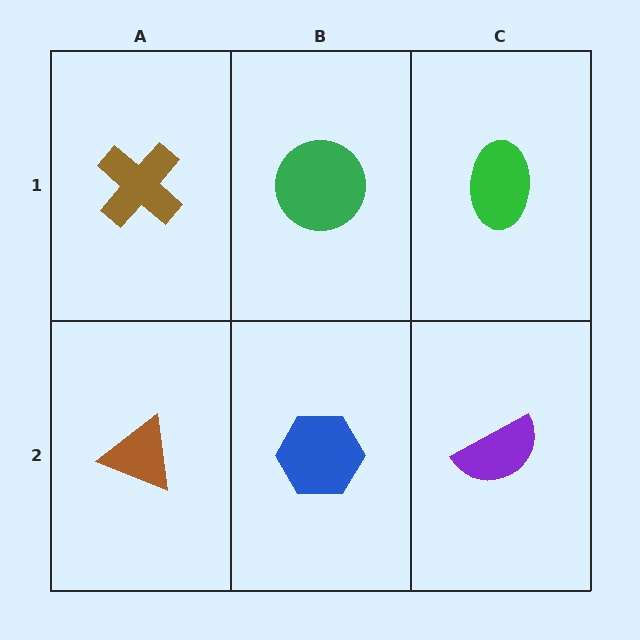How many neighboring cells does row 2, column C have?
2.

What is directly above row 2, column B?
A green circle.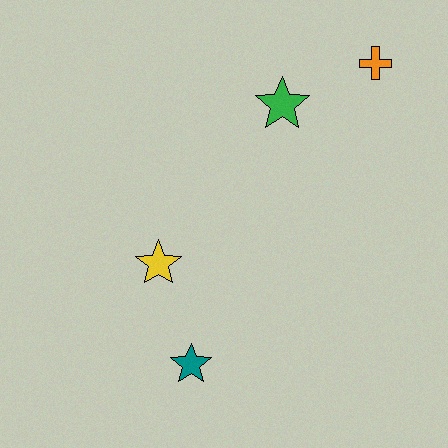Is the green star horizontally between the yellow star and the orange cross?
Yes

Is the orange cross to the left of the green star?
No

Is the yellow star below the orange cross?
Yes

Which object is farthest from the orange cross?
The teal star is farthest from the orange cross.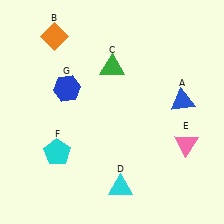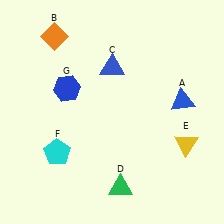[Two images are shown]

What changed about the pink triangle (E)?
In Image 1, E is pink. In Image 2, it changed to yellow.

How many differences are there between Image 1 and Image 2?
There are 3 differences between the two images.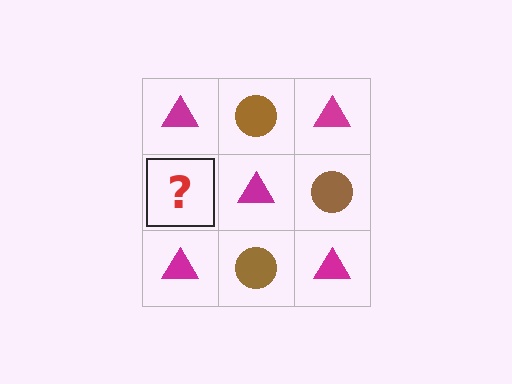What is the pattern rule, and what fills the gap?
The rule is that it alternates magenta triangle and brown circle in a checkerboard pattern. The gap should be filled with a brown circle.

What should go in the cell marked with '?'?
The missing cell should contain a brown circle.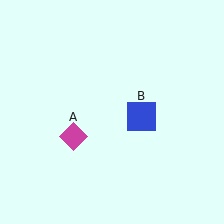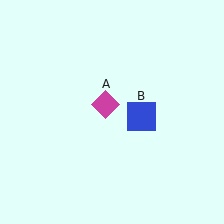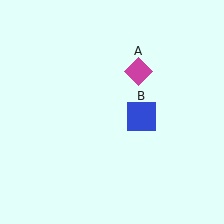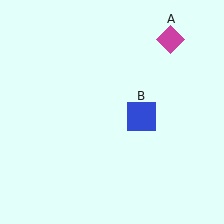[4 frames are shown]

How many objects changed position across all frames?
1 object changed position: magenta diamond (object A).